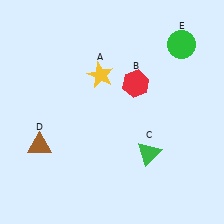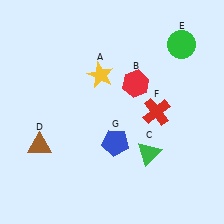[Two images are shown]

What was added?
A red cross (F), a blue pentagon (G) were added in Image 2.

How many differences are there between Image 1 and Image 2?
There are 2 differences between the two images.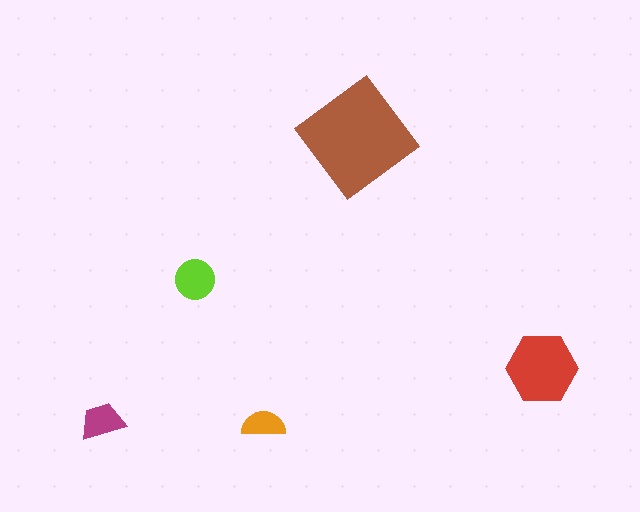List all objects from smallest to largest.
The orange semicircle, the magenta trapezoid, the lime circle, the red hexagon, the brown diamond.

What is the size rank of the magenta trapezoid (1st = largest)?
4th.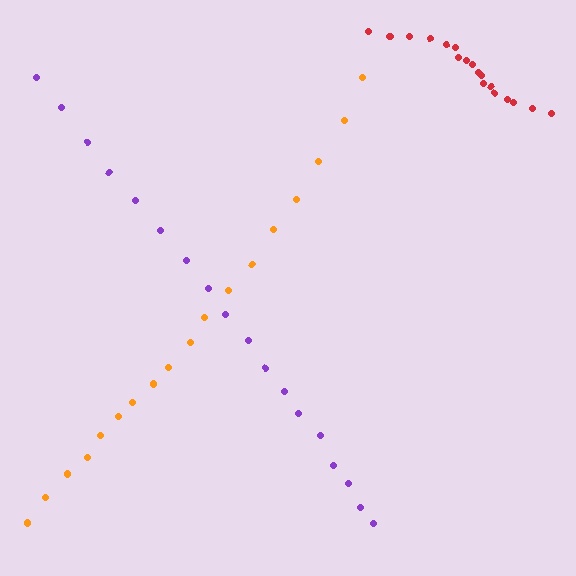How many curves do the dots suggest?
There are 3 distinct paths.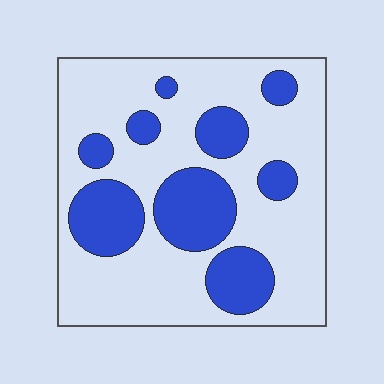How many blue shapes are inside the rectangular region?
9.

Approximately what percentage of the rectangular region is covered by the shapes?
Approximately 30%.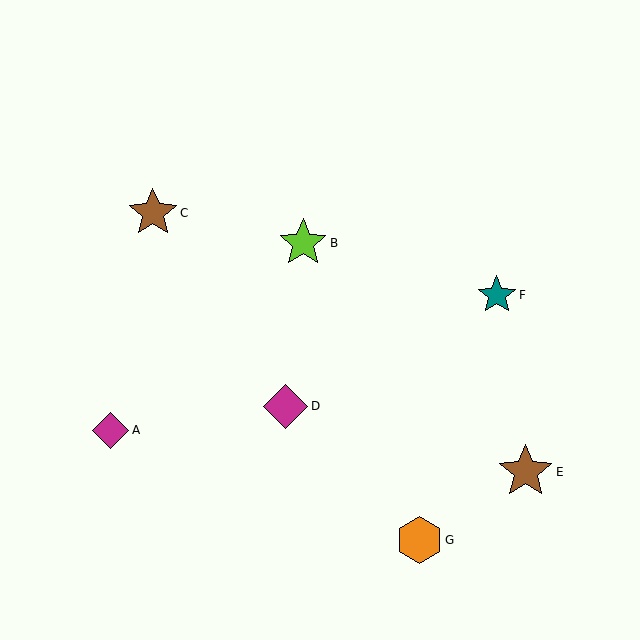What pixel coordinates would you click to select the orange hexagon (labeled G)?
Click at (419, 540) to select the orange hexagon G.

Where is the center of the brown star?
The center of the brown star is at (153, 213).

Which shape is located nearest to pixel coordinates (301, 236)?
The lime star (labeled B) at (303, 243) is nearest to that location.